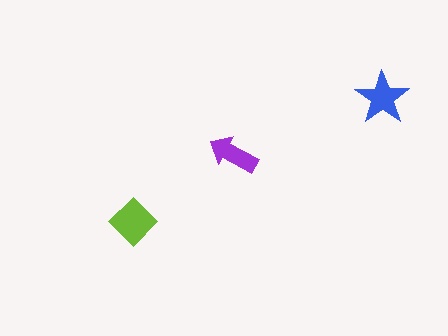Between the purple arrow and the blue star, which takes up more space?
The blue star.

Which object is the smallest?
The purple arrow.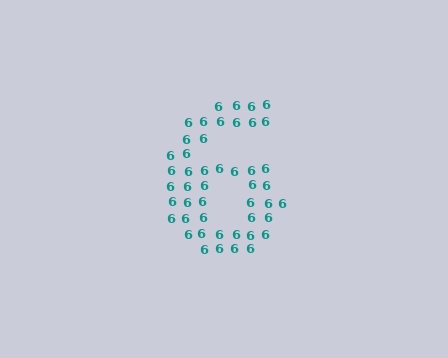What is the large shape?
The large shape is the digit 6.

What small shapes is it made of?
It is made of small digit 6's.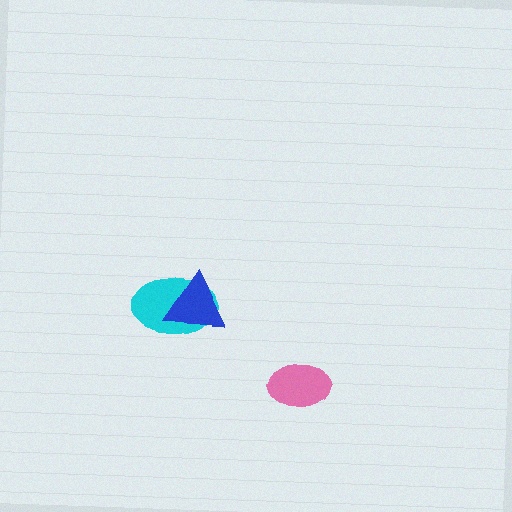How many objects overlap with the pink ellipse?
0 objects overlap with the pink ellipse.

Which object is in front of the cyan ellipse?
The blue triangle is in front of the cyan ellipse.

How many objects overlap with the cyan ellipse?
1 object overlaps with the cyan ellipse.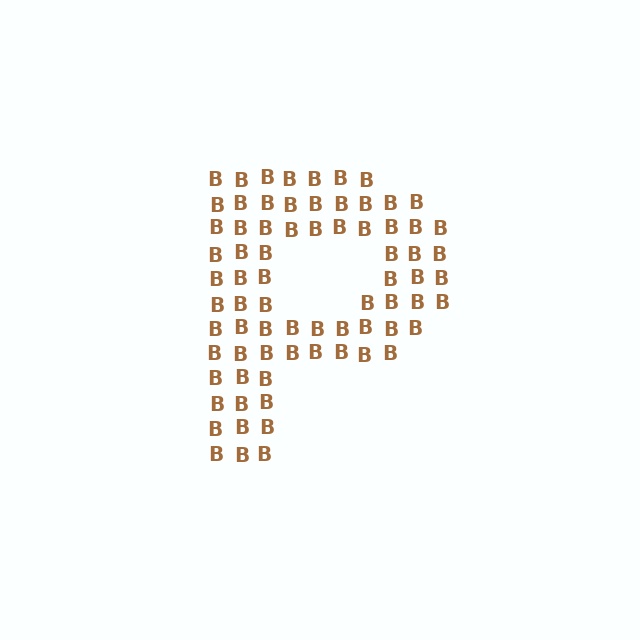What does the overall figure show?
The overall figure shows the letter P.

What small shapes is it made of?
It is made of small letter B's.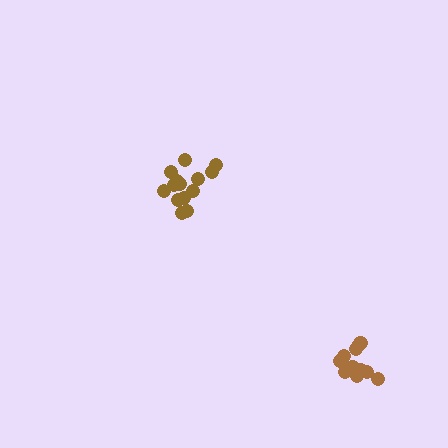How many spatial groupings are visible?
There are 2 spatial groupings.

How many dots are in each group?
Group 1: 14 dots, Group 2: 11 dots (25 total).